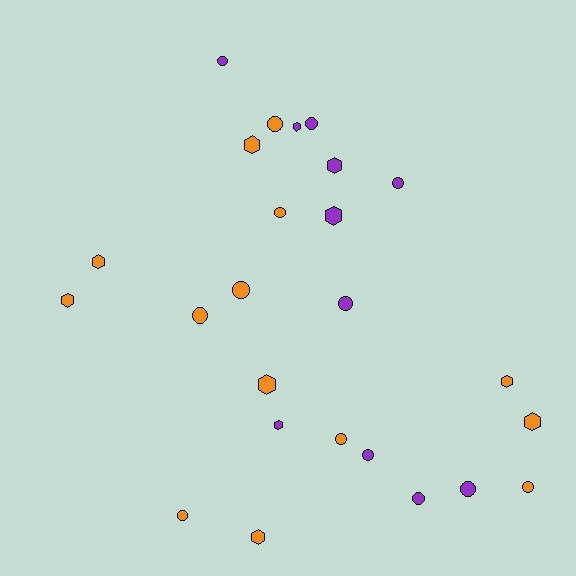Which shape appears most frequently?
Circle, with 14 objects.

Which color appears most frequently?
Orange, with 14 objects.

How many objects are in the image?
There are 25 objects.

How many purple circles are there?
There are 7 purple circles.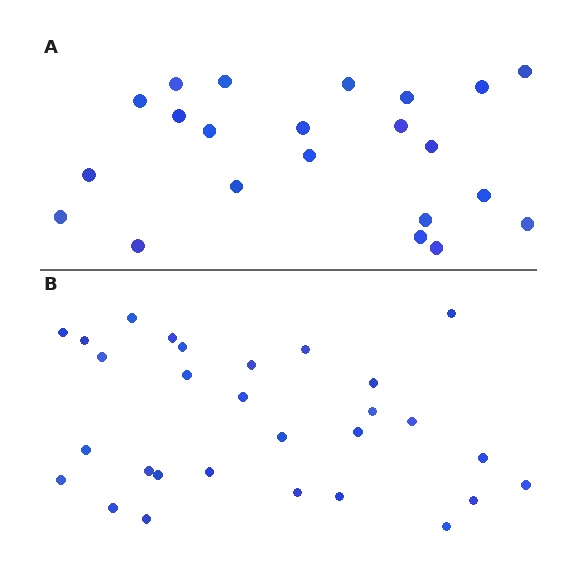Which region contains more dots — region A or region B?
Region B (the bottom region) has more dots.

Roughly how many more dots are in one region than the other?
Region B has roughly 8 or so more dots than region A.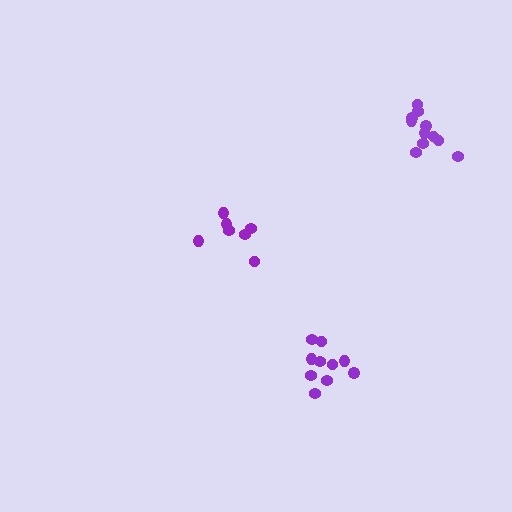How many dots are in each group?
Group 1: 7 dots, Group 2: 11 dots, Group 3: 10 dots (28 total).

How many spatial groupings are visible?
There are 3 spatial groupings.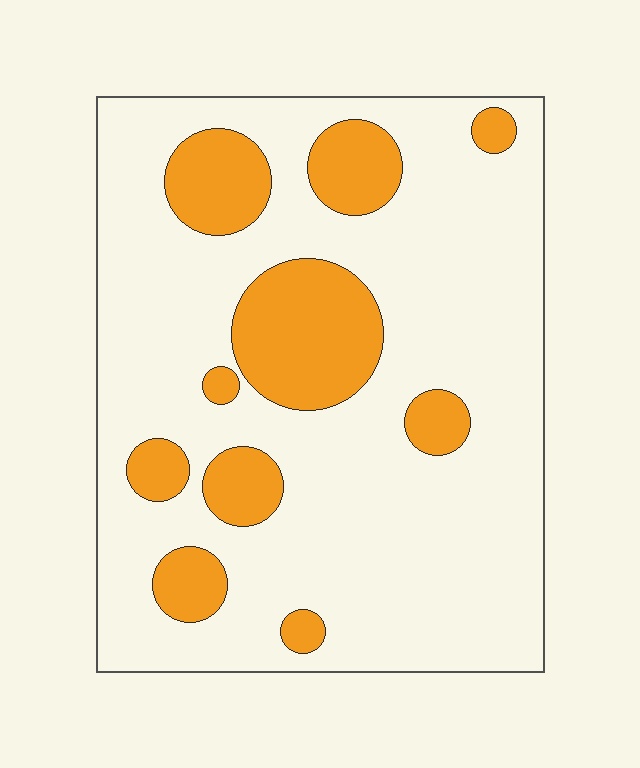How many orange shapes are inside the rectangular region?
10.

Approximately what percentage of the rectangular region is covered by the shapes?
Approximately 20%.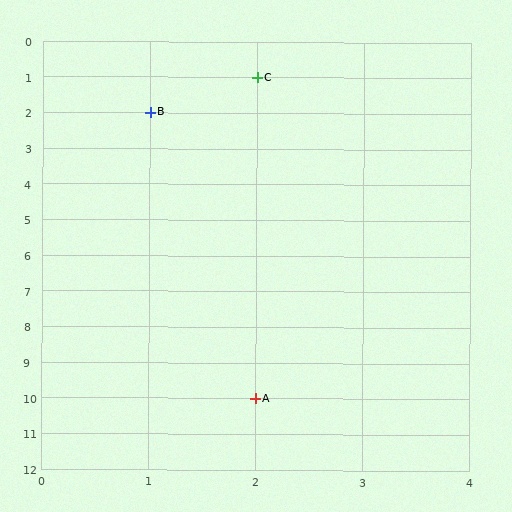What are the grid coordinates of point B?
Point B is at grid coordinates (1, 2).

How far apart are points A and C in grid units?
Points A and C are 9 rows apart.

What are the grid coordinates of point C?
Point C is at grid coordinates (2, 1).